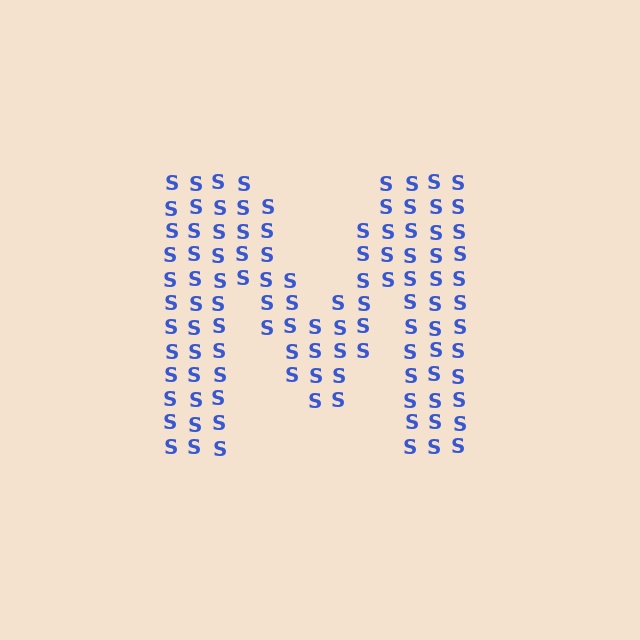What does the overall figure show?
The overall figure shows the letter M.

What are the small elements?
The small elements are letter S's.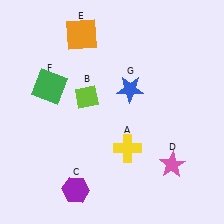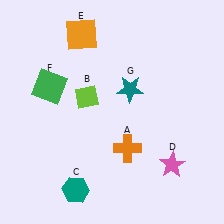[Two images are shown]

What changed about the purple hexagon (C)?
In Image 1, C is purple. In Image 2, it changed to teal.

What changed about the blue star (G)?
In Image 1, G is blue. In Image 2, it changed to teal.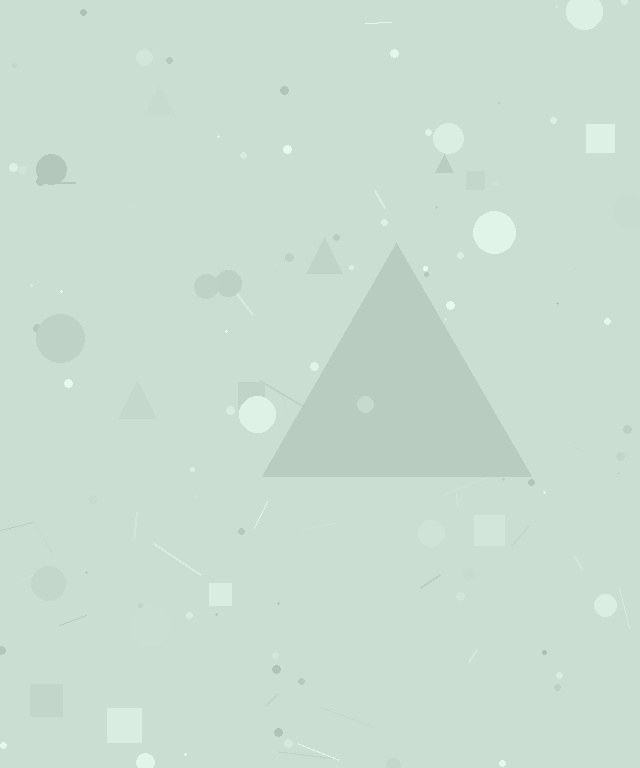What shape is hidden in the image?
A triangle is hidden in the image.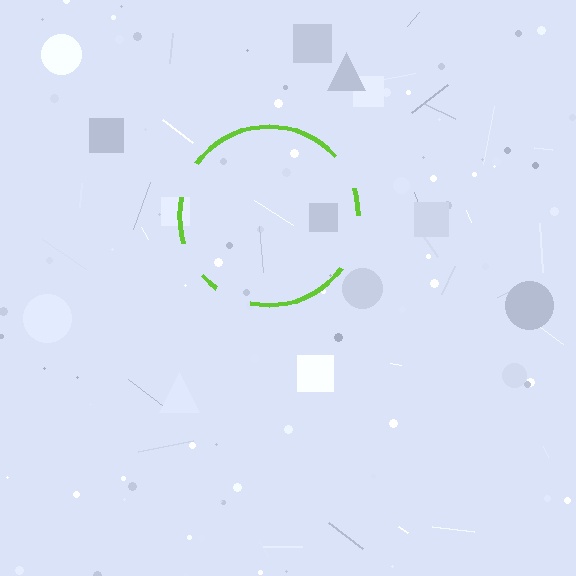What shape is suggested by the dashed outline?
The dashed outline suggests a circle.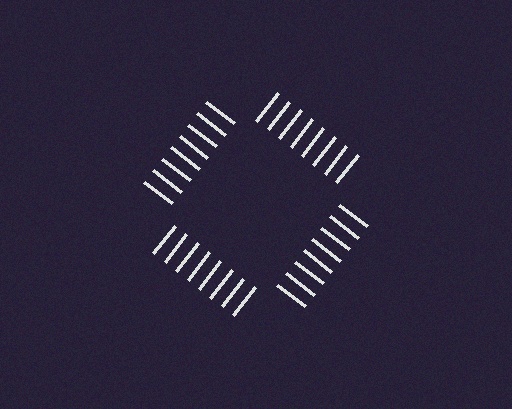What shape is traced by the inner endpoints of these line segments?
An illusory square — the line segments terminate on its edges but no continuous stroke is drawn.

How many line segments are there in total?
32 — 8 along each of the 4 edges.